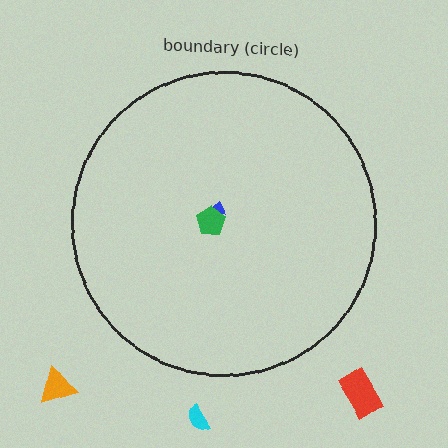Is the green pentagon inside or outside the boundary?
Inside.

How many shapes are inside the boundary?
2 inside, 3 outside.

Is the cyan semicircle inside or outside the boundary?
Outside.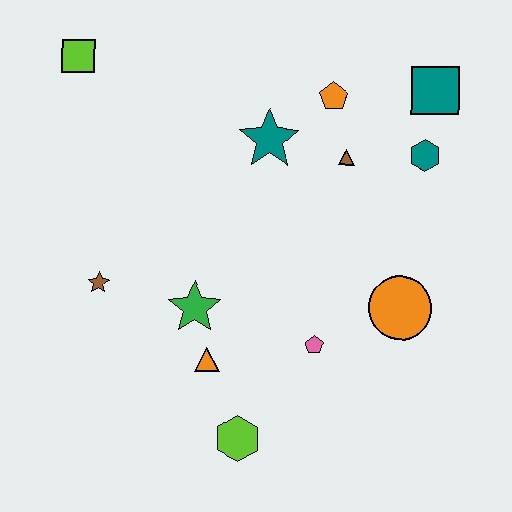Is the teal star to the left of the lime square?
No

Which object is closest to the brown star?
The green star is closest to the brown star.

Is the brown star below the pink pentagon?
No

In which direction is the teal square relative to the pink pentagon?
The teal square is above the pink pentagon.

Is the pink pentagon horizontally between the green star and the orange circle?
Yes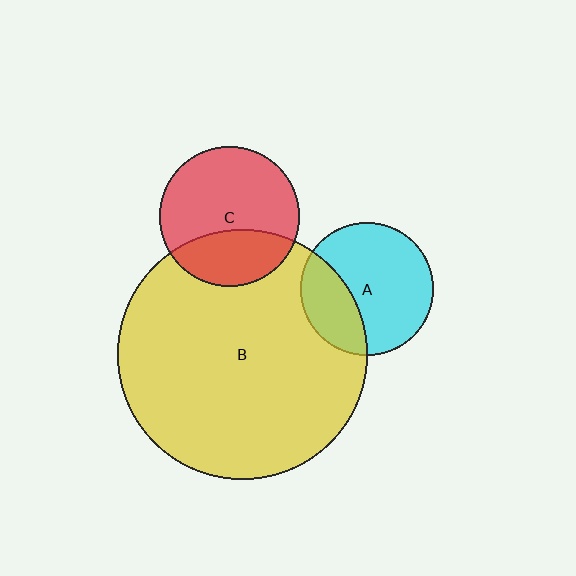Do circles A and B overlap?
Yes.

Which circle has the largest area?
Circle B (yellow).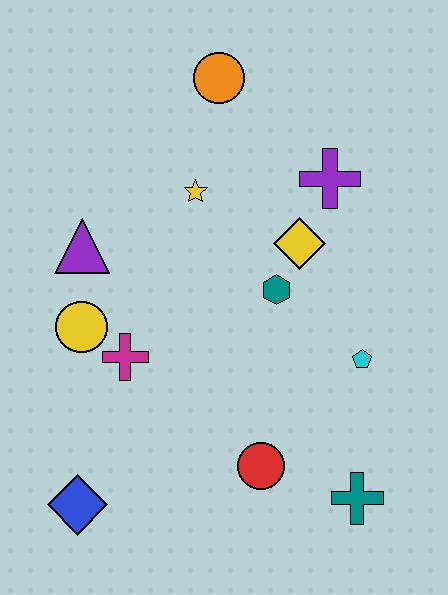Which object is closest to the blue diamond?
The magenta cross is closest to the blue diamond.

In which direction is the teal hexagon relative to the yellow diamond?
The teal hexagon is below the yellow diamond.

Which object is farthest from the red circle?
The orange circle is farthest from the red circle.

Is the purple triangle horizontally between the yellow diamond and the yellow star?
No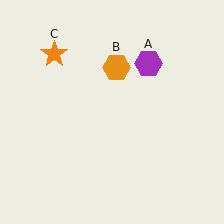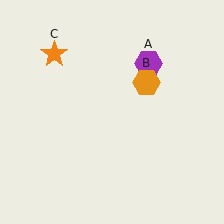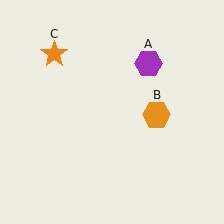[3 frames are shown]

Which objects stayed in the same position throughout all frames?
Purple hexagon (object A) and orange star (object C) remained stationary.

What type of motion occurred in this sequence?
The orange hexagon (object B) rotated clockwise around the center of the scene.